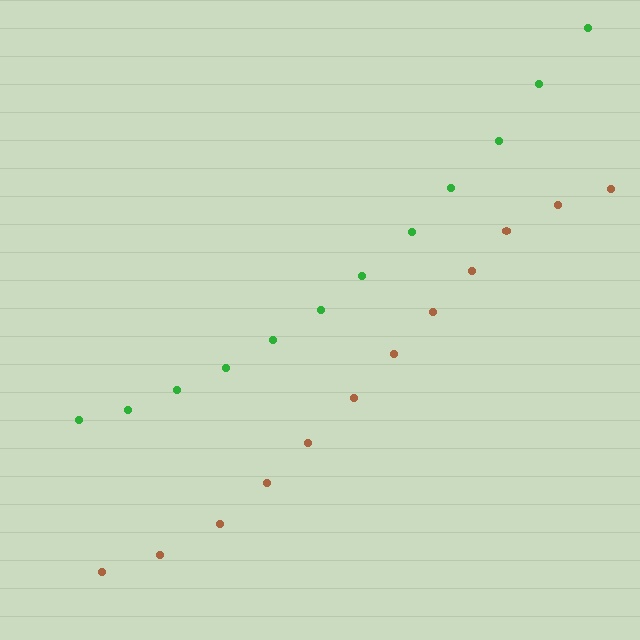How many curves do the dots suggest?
There are 2 distinct paths.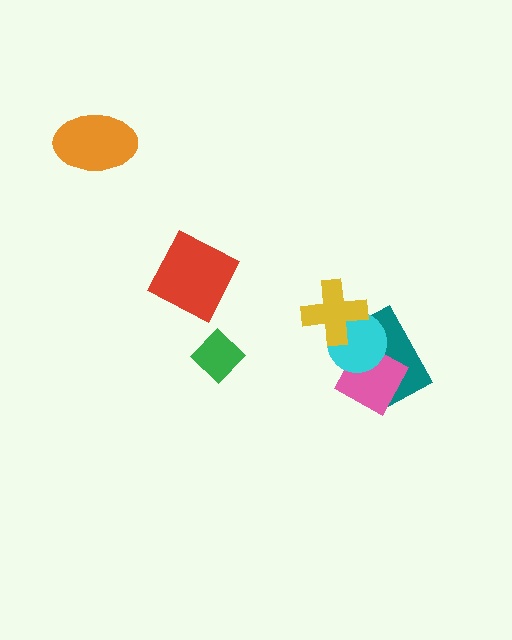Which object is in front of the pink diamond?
The cyan circle is in front of the pink diamond.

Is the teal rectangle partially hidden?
Yes, it is partially covered by another shape.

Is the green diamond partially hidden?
No, no other shape covers it.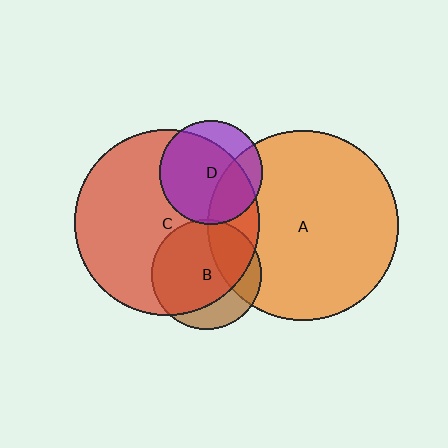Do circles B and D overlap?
Yes.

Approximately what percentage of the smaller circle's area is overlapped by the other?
Approximately 5%.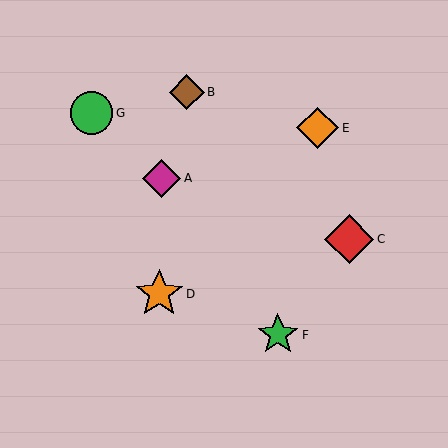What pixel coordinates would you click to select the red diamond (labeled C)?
Click at (349, 239) to select the red diamond C.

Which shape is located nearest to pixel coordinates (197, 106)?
The brown diamond (labeled B) at (187, 92) is nearest to that location.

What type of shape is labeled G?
Shape G is a green circle.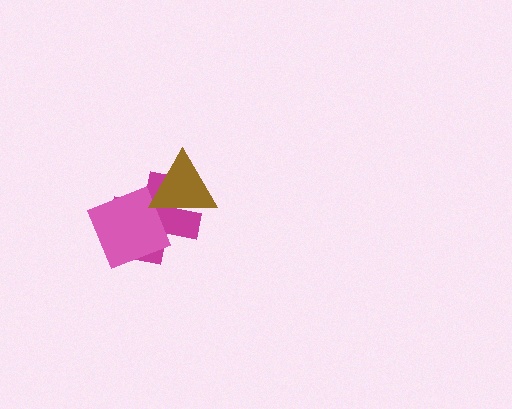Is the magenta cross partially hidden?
Yes, it is partially covered by another shape.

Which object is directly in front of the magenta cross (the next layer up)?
The pink square is directly in front of the magenta cross.